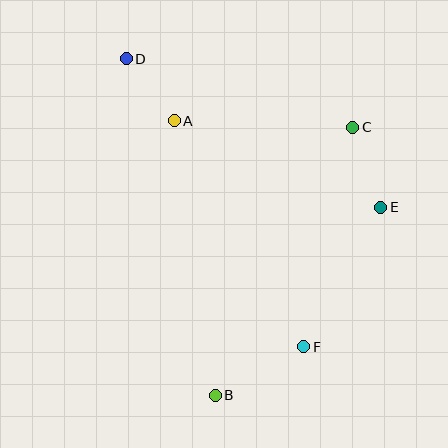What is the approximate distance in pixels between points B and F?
The distance between B and F is approximately 101 pixels.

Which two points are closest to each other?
Points A and D are closest to each other.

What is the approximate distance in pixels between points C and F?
The distance between C and F is approximately 225 pixels.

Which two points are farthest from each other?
Points B and D are farthest from each other.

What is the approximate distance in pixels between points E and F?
The distance between E and F is approximately 160 pixels.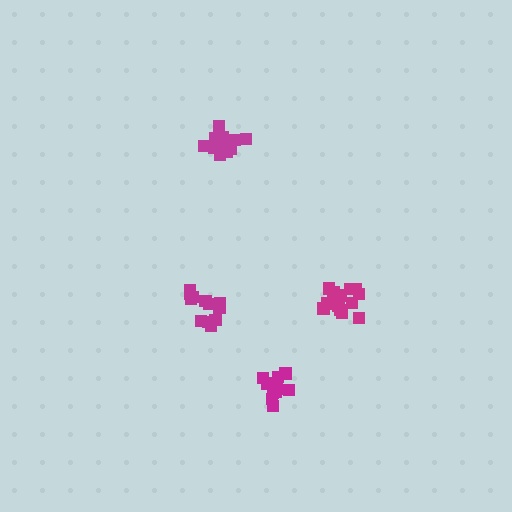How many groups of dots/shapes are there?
There are 4 groups.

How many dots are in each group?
Group 1: 14 dots, Group 2: 14 dots, Group 3: 12 dots, Group 4: 11 dots (51 total).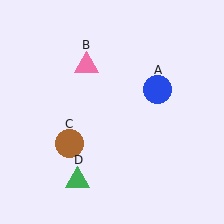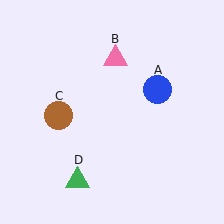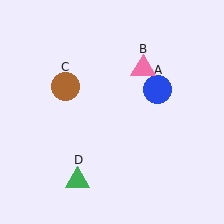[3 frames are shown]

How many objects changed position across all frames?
2 objects changed position: pink triangle (object B), brown circle (object C).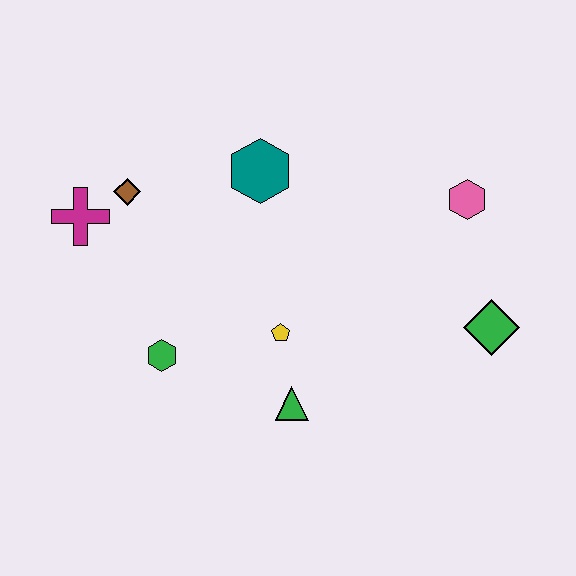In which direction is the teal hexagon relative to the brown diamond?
The teal hexagon is to the right of the brown diamond.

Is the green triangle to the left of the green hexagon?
No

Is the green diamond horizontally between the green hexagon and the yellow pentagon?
No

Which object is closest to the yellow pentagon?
The green triangle is closest to the yellow pentagon.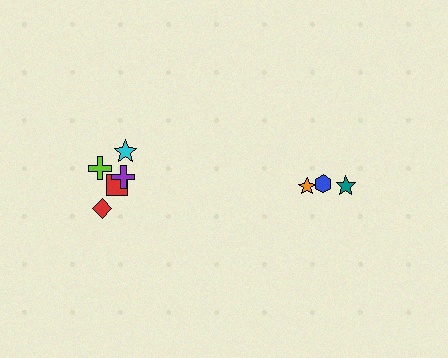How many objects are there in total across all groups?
There are 8 objects.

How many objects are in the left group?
There are 5 objects.